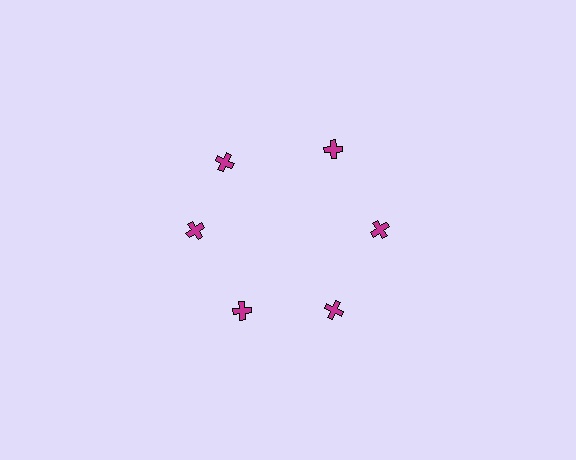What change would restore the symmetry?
The symmetry would be restored by rotating it back into even spacing with its neighbors so that all 6 crosses sit at equal angles and equal distance from the center.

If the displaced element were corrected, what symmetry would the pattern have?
It would have 6-fold rotational symmetry — the pattern would map onto itself every 60 degrees.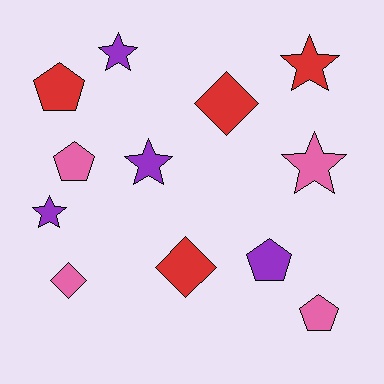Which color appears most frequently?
Purple, with 4 objects.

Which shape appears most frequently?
Star, with 5 objects.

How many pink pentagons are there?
There are 2 pink pentagons.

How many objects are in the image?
There are 12 objects.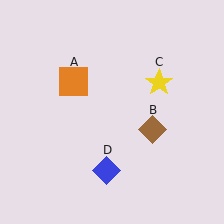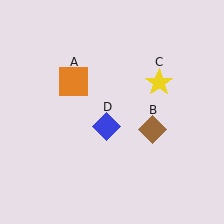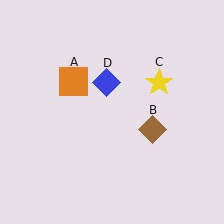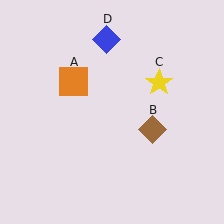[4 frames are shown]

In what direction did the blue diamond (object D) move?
The blue diamond (object D) moved up.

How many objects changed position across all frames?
1 object changed position: blue diamond (object D).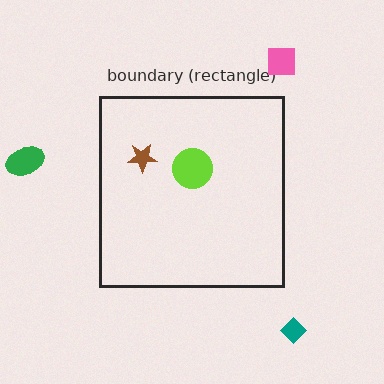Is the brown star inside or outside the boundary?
Inside.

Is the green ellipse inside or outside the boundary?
Outside.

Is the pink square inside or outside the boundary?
Outside.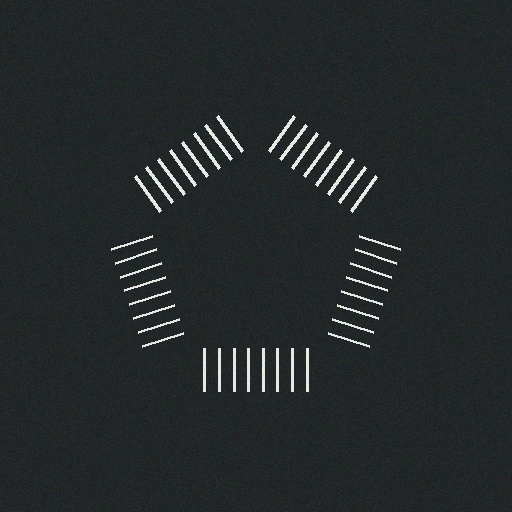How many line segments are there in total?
40 — 8 along each of the 5 edges.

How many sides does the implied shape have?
5 sides — the line-ends trace a pentagon.